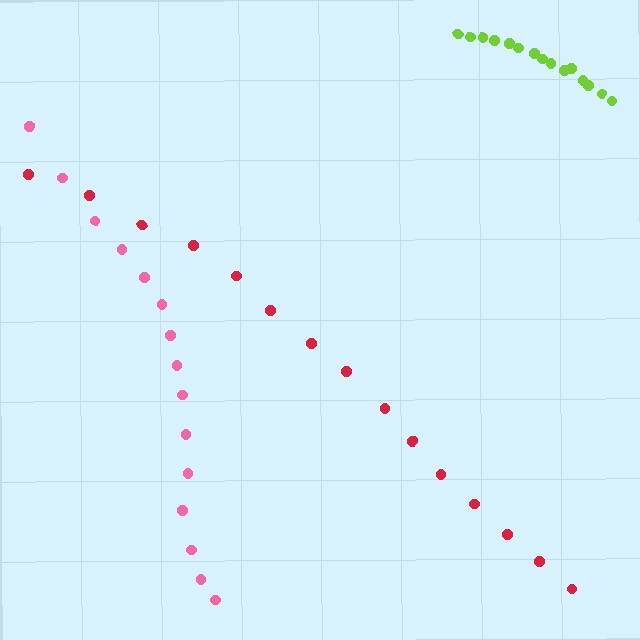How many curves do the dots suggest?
There are 3 distinct paths.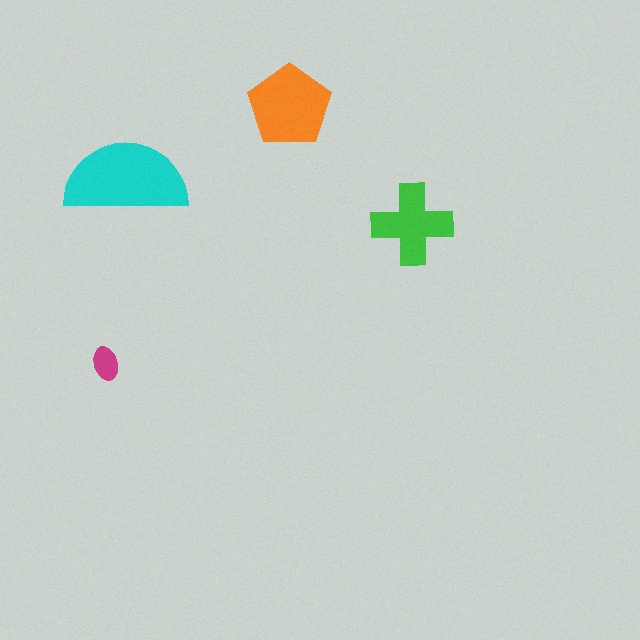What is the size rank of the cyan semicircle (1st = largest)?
1st.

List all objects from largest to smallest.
The cyan semicircle, the orange pentagon, the green cross, the magenta ellipse.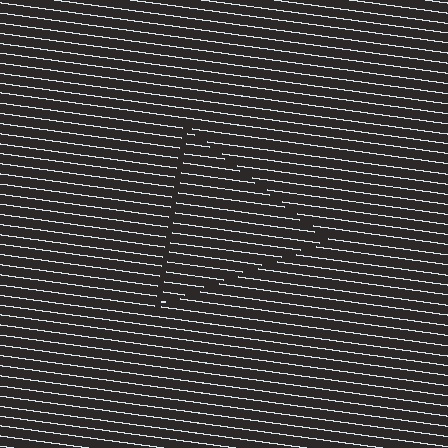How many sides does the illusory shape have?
3 sides — the line-ends trace a triangle.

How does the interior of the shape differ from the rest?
The interior of the shape contains the same grating, shifted by half a period — the contour is defined by the phase discontinuity where line-ends from the inner and outer gratings abut.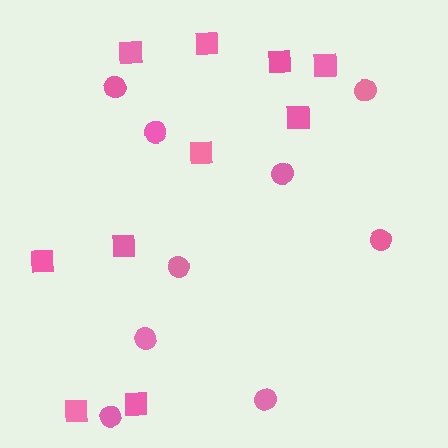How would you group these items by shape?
There are 2 groups: one group of circles (9) and one group of squares (10).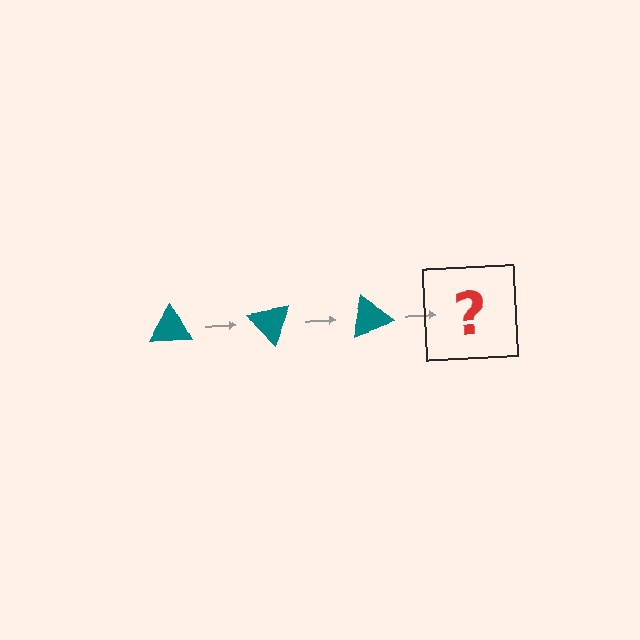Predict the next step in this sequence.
The next step is a teal triangle rotated 150 degrees.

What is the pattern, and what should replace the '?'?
The pattern is that the triangle rotates 50 degrees each step. The '?' should be a teal triangle rotated 150 degrees.